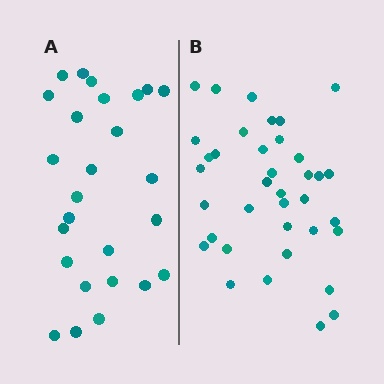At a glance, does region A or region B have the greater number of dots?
Region B (the right region) has more dots.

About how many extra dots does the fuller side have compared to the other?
Region B has roughly 12 or so more dots than region A.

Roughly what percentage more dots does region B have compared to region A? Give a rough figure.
About 40% more.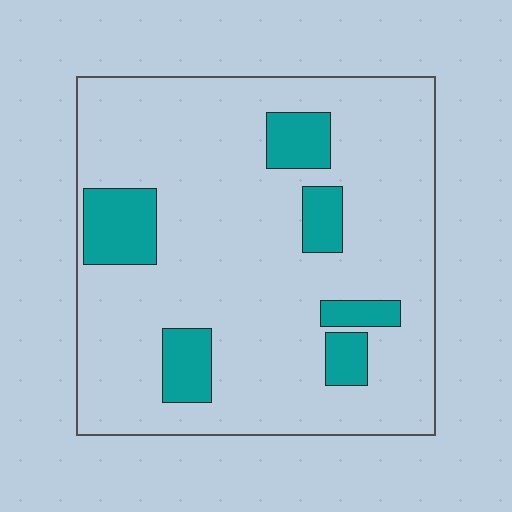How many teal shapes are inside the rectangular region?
6.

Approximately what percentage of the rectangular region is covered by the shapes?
Approximately 15%.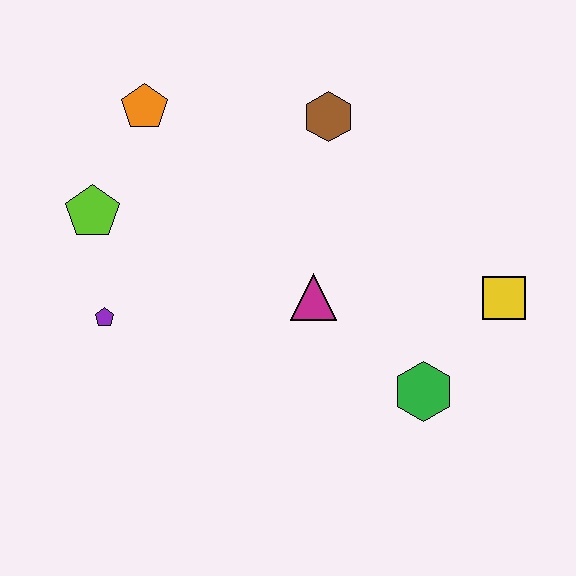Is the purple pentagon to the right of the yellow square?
No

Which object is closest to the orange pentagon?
The lime pentagon is closest to the orange pentagon.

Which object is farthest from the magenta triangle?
The orange pentagon is farthest from the magenta triangle.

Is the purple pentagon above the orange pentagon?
No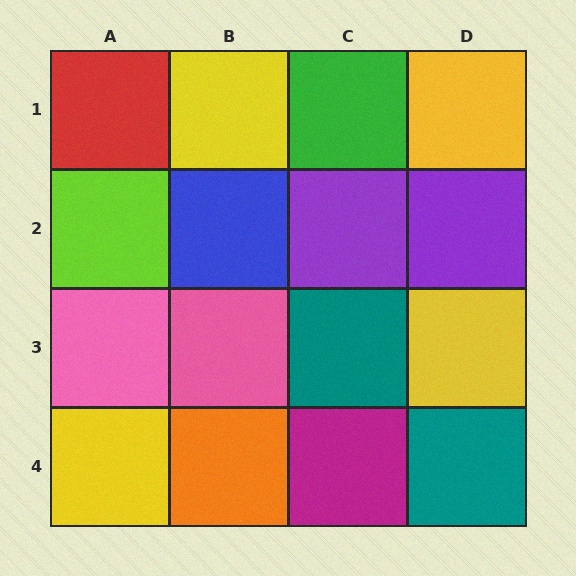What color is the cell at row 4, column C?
Magenta.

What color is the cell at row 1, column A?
Red.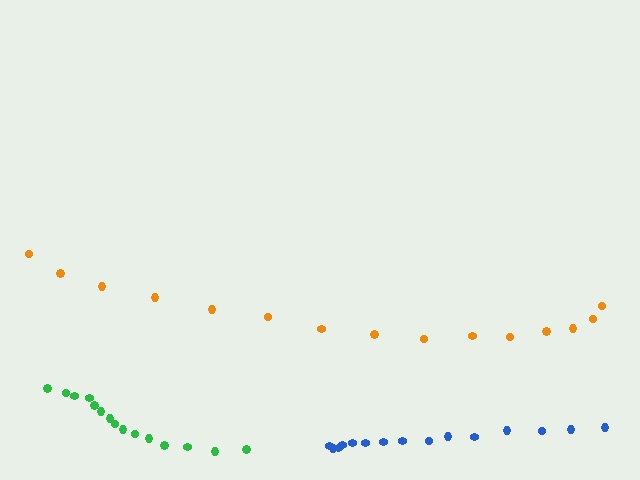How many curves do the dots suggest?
There are 3 distinct paths.